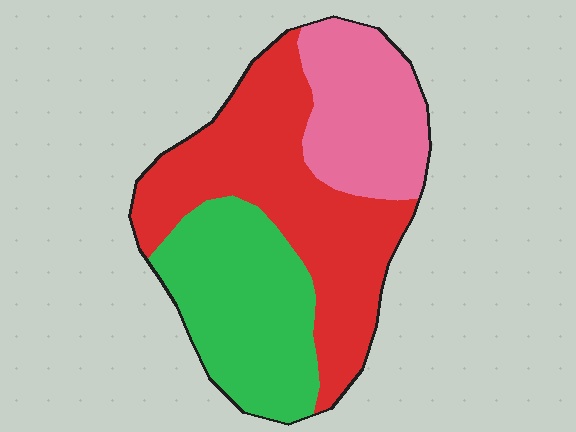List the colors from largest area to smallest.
From largest to smallest: red, green, pink.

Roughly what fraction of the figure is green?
Green covers roughly 30% of the figure.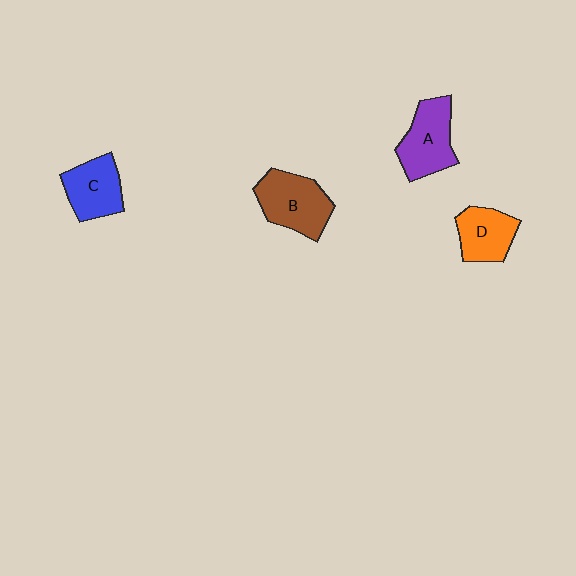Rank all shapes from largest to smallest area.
From largest to smallest: B (brown), A (purple), C (blue), D (orange).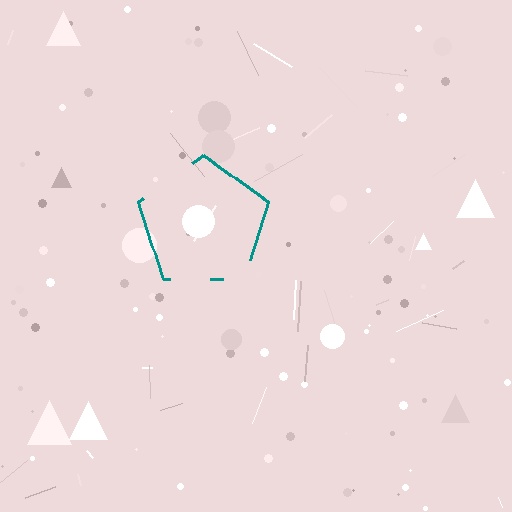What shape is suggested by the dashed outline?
The dashed outline suggests a pentagon.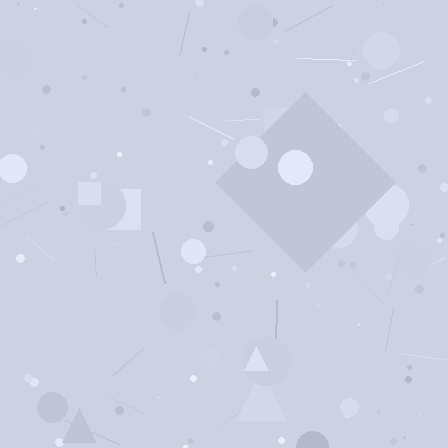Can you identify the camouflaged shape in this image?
The camouflaged shape is a diamond.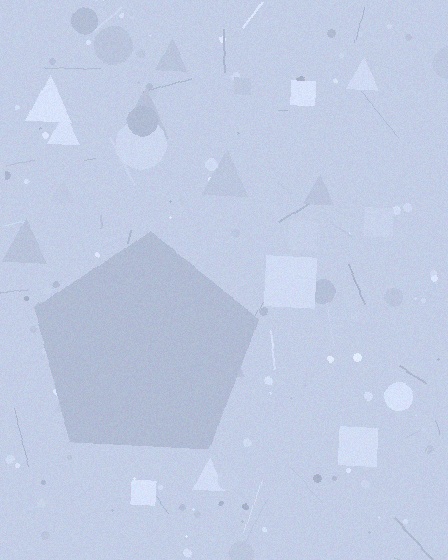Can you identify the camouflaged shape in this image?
The camouflaged shape is a pentagon.